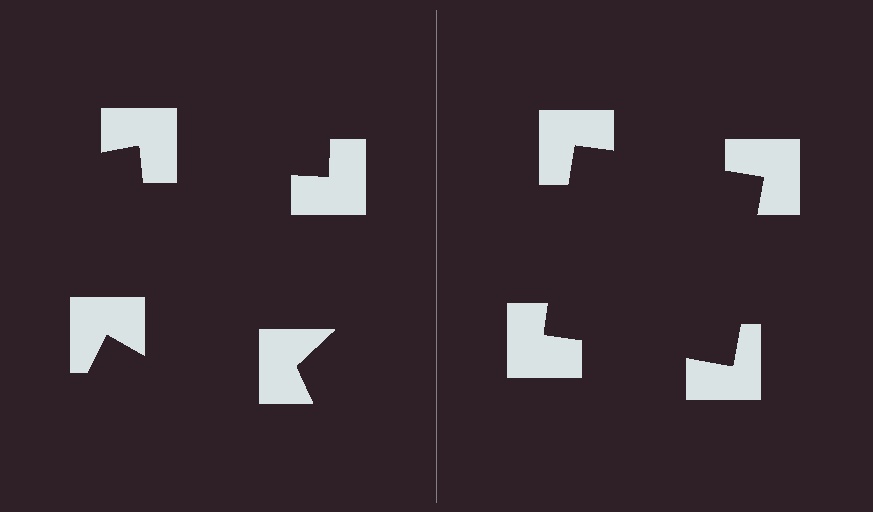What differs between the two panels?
The notched squares are positioned identically on both sides; only the wedge orientations differ. On the right they align to a square; on the left they are misaligned.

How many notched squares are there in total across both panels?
8 — 4 on each side.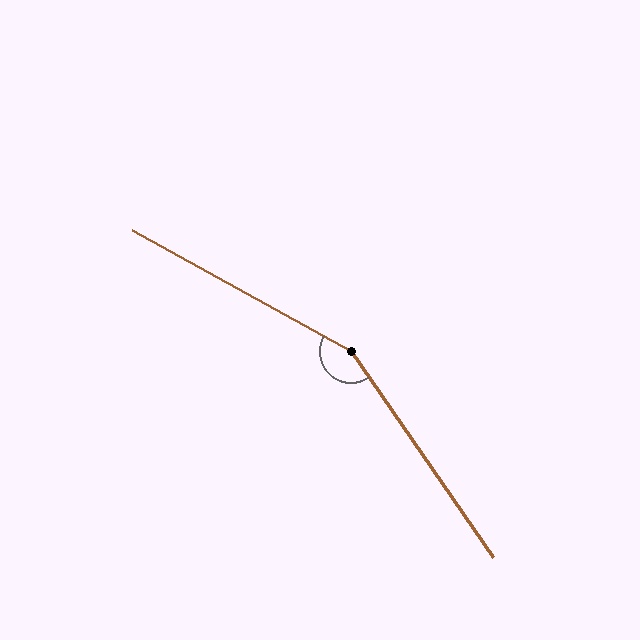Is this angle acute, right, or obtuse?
It is obtuse.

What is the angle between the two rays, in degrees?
Approximately 154 degrees.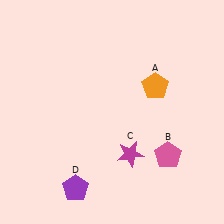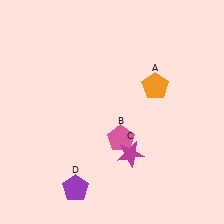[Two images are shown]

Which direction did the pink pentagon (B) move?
The pink pentagon (B) moved left.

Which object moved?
The pink pentagon (B) moved left.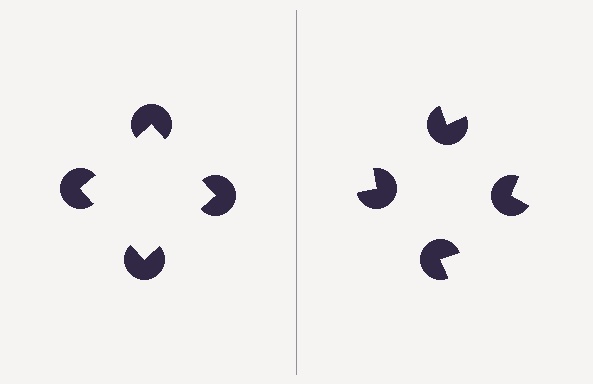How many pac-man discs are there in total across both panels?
8 — 4 on each side.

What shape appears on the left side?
An illusory square.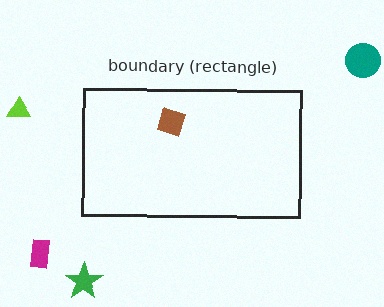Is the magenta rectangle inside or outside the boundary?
Outside.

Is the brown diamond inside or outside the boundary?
Inside.